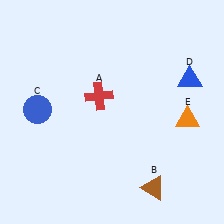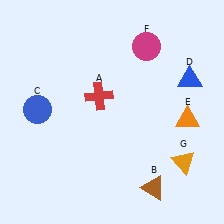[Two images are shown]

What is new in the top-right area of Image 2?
A magenta circle (F) was added in the top-right area of Image 2.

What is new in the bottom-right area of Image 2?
An orange triangle (G) was added in the bottom-right area of Image 2.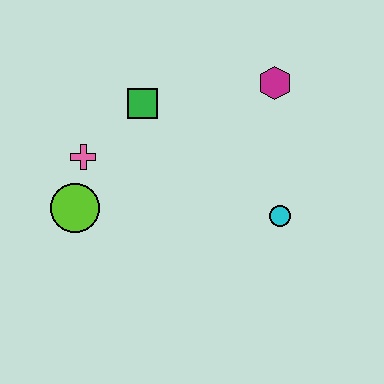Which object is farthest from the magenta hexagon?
The lime circle is farthest from the magenta hexagon.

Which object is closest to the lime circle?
The pink cross is closest to the lime circle.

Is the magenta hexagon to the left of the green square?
No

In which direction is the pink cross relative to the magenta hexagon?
The pink cross is to the left of the magenta hexagon.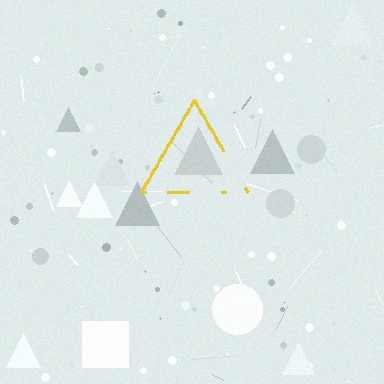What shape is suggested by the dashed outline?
The dashed outline suggests a triangle.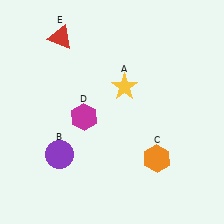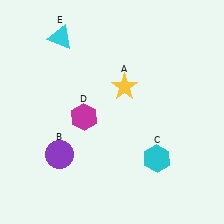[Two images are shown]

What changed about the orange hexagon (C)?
In Image 1, C is orange. In Image 2, it changed to cyan.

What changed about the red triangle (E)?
In Image 1, E is red. In Image 2, it changed to cyan.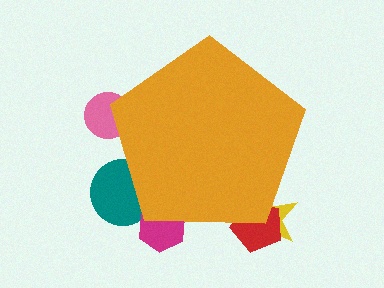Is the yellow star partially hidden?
Yes, the yellow star is partially hidden behind the orange pentagon.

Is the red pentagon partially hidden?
Yes, the red pentagon is partially hidden behind the orange pentagon.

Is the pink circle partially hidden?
Yes, the pink circle is partially hidden behind the orange pentagon.